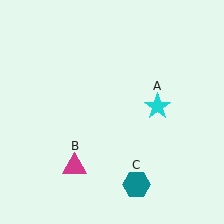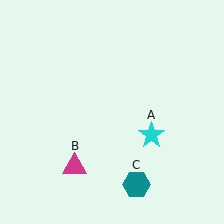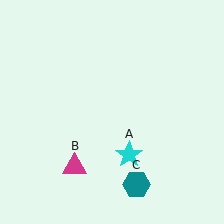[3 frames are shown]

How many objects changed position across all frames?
1 object changed position: cyan star (object A).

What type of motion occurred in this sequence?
The cyan star (object A) rotated clockwise around the center of the scene.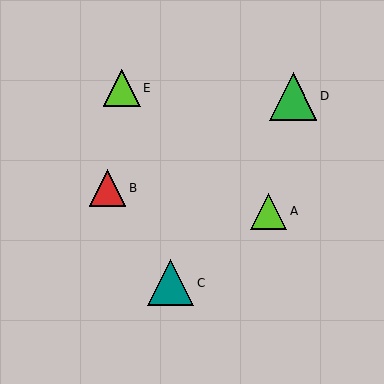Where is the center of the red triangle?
The center of the red triangle is at (107, 188).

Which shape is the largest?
The green triangle (labeled D) is the largest.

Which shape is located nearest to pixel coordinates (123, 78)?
The lime triangle (labeled E) at (122, 88) is nearest to that location.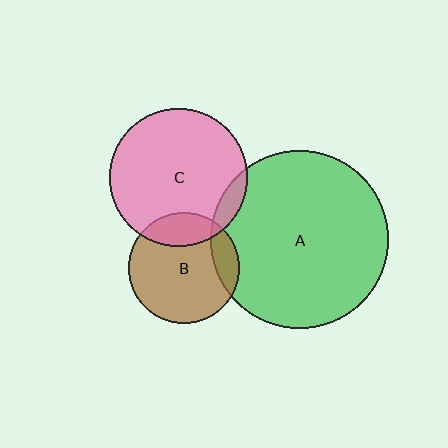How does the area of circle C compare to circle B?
Approximately 1.5 times.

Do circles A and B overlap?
Yes.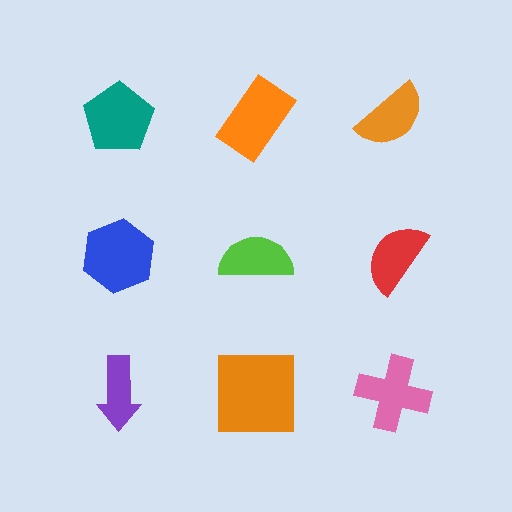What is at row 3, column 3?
A pink cross.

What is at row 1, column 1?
A teal pentagon.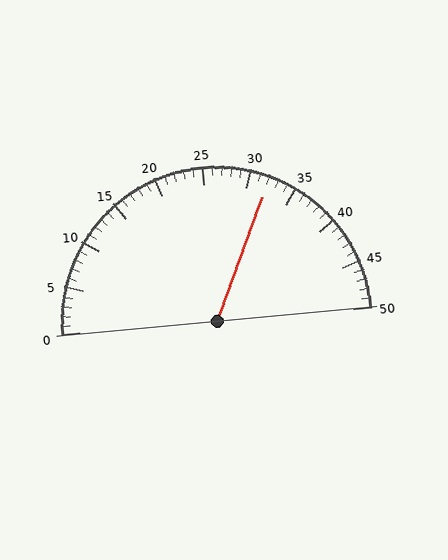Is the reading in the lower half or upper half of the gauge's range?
The reading is in the upper half of the range (0 to 50).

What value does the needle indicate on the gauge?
The needle indicates approximately 32.